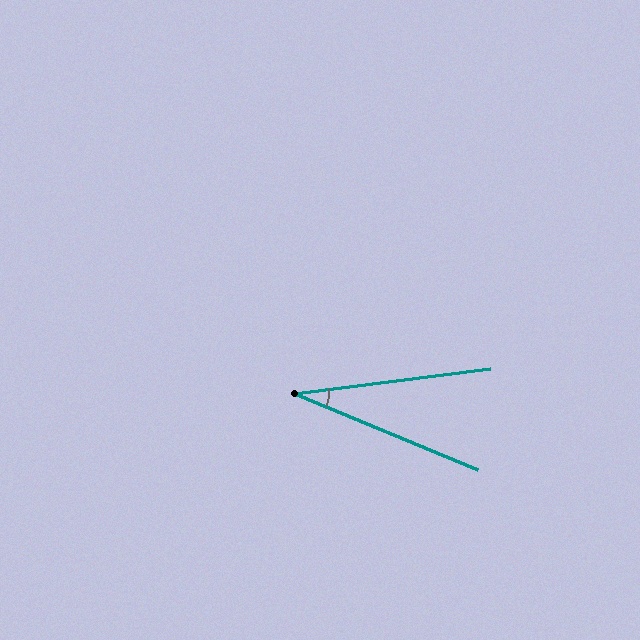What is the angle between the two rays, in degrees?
Approximately 30 degrees.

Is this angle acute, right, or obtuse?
It is acute.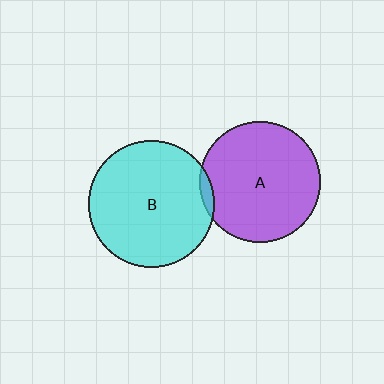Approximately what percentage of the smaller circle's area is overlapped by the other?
Approximately 5%.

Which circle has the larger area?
Circle B (cyan).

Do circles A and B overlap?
Yes.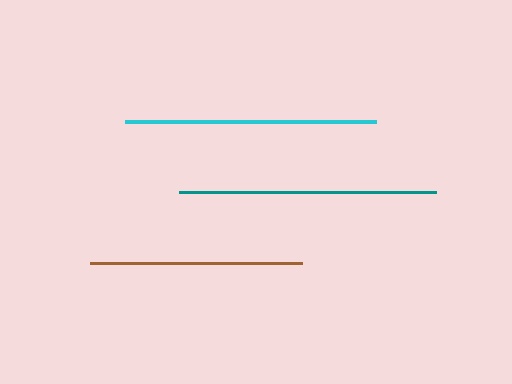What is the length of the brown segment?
The brown segment is approximately 212 pixels long.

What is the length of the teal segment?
The teal segment is approximately 257 pixels long.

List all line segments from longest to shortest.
From longest to shortest: teal, cyan, brown.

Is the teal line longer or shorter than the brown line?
The teal line is longer than the brown line.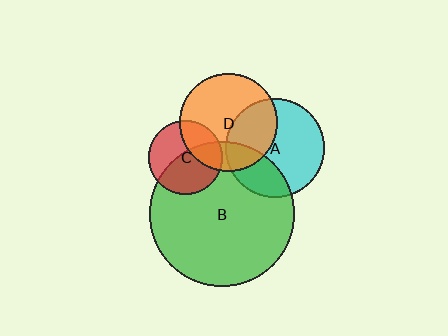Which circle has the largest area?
Circle B (green).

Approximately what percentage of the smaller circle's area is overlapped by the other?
Approximately 35%.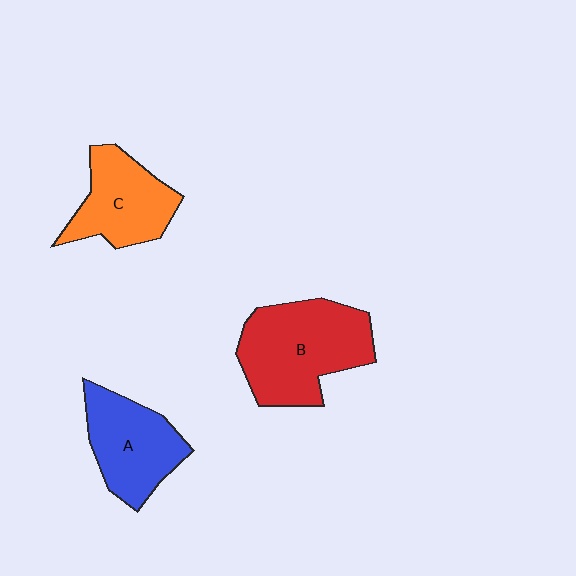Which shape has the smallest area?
Shape C (orange).